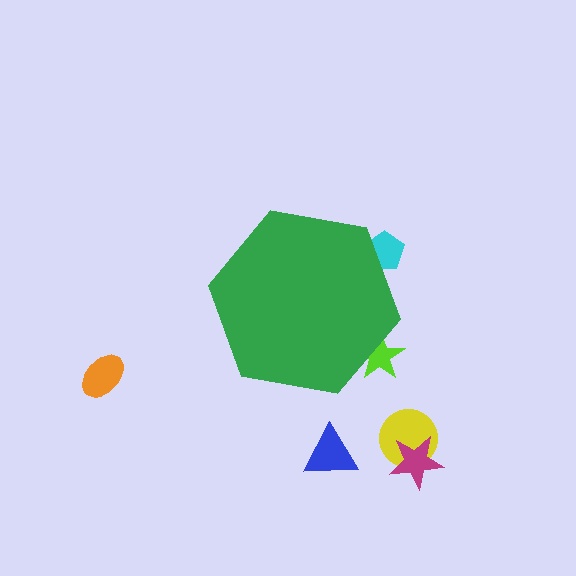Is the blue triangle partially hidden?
No, the blue triangle is fully visible.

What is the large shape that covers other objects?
A green hexagon.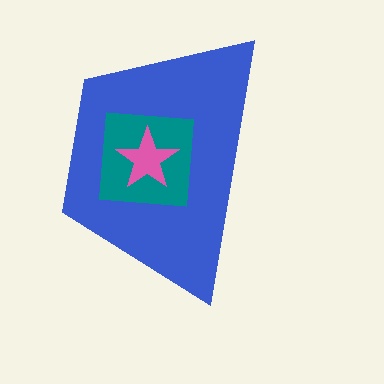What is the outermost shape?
The blue trapezoid.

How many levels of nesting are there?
3.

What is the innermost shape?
The pink star.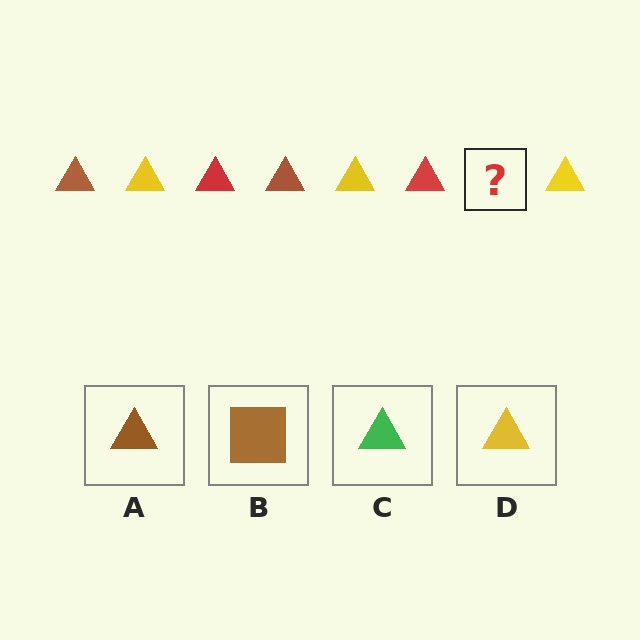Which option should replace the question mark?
Option A.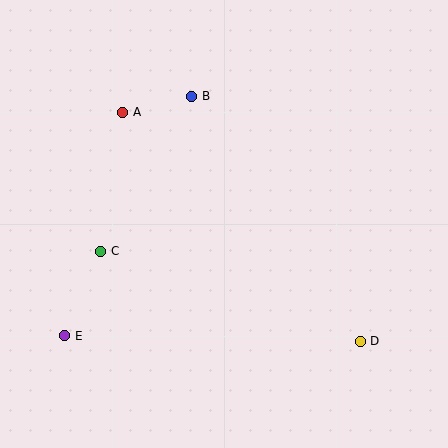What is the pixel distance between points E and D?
The distance between E and D is 295 pixels.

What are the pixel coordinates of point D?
Point D is at (360, 341).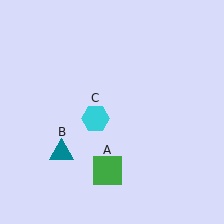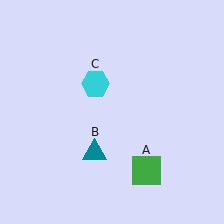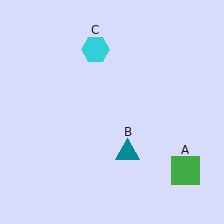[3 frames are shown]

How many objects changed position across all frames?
3 objects changed position: green square (object A), teal triangle (object B), cyan hexagon (object C).